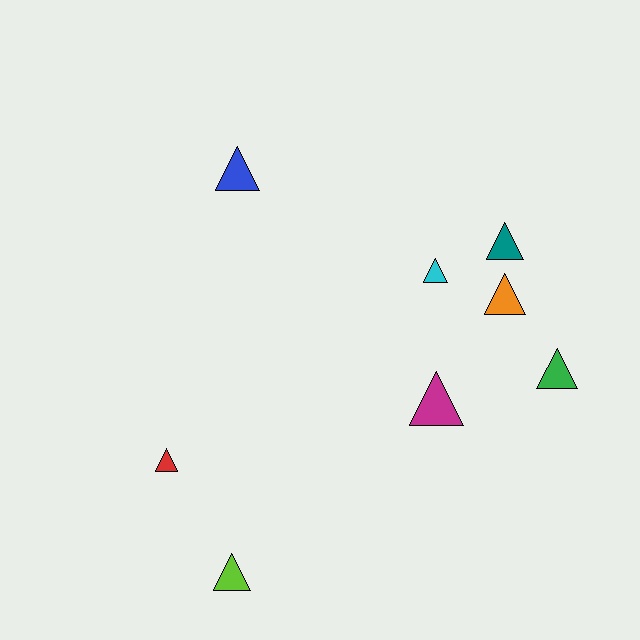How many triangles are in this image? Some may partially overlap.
There are 8 triangles.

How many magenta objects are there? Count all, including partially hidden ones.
There is 1 magenta object.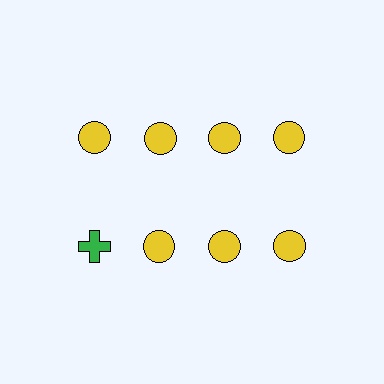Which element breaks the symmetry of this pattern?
The green cross in the second row, leftmost column breaks the symmetry. All other shapes are yellow circles.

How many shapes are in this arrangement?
There are 8 shapes arranged in a grid pattern.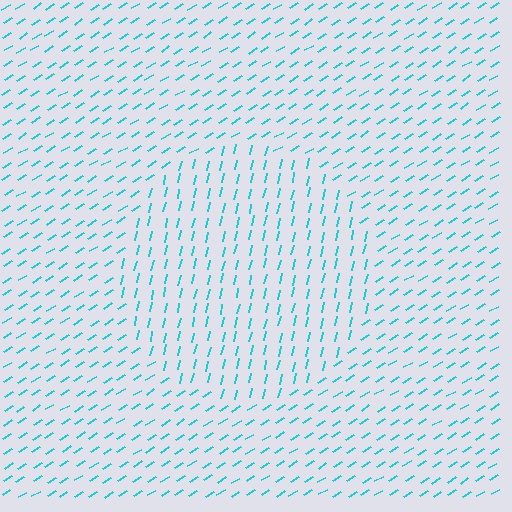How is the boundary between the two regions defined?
The boundary is defined purely by a change in line orientation (approximately 45 degrees difference). All lines are the same color and thickness.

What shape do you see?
I see a circle.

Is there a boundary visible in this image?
Yes, there is a texture boundary formed by a change in line orientation.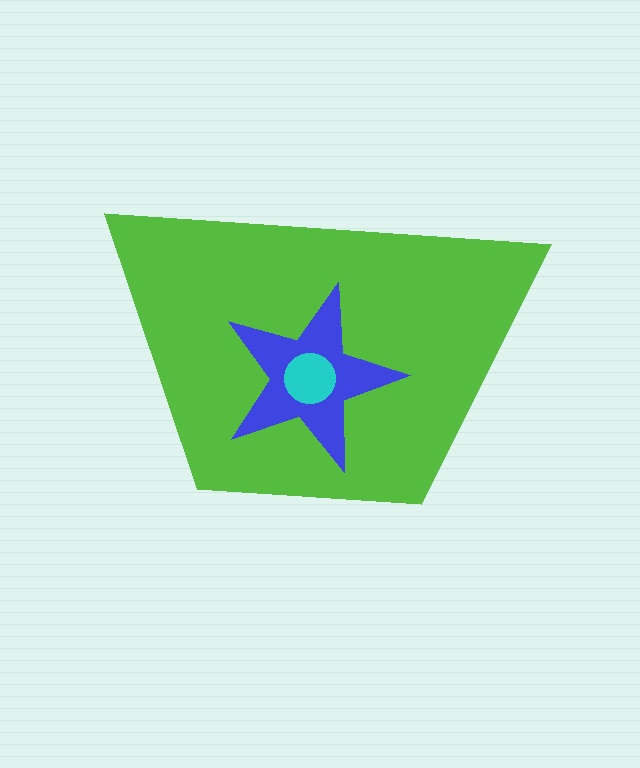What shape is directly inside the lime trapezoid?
The blue star.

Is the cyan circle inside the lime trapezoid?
Yes.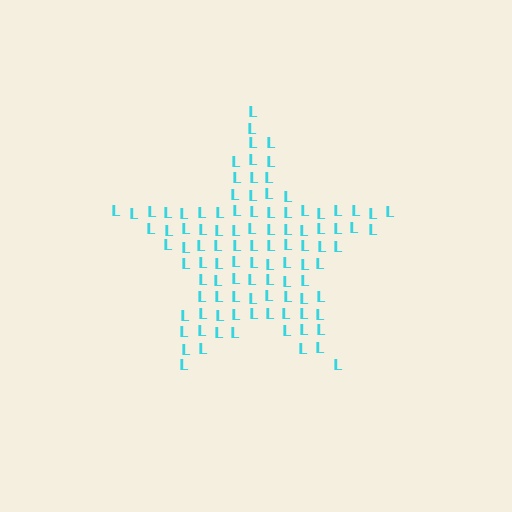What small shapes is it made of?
It is made of small letter L's.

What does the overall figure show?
The overall figure shows a star.